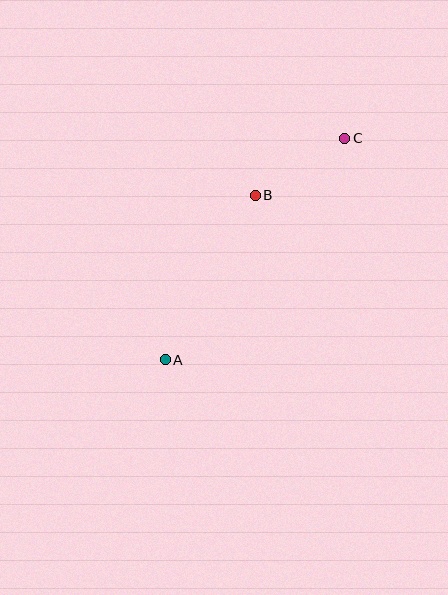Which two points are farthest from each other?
Points A and C are farthest from each other.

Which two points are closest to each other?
Points B and C are closest to each other.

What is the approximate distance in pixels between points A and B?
The distance between A and B is approximately 187 pixels.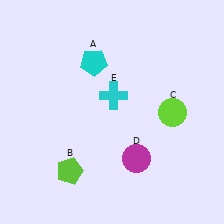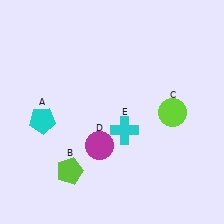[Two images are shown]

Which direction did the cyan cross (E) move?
The cyan cross (E) moved down.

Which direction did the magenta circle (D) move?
The magenta circle (D) moved left.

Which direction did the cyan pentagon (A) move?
The cyan pentagon (A) moved down.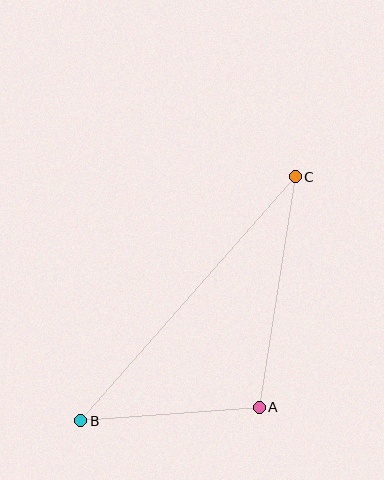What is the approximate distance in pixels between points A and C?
The distance between A and C is approximately 233 pixels.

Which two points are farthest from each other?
Points B and C are farthest from each other.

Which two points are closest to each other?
Points A and B are closest to each other.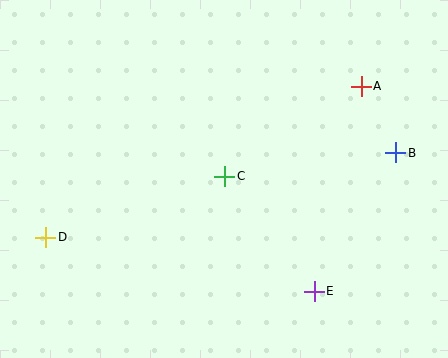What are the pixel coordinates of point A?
Point A is at (361, 86).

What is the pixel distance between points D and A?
The distance between D and A is 350 pixels.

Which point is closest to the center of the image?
Point C at (225, 176) is closest to the center.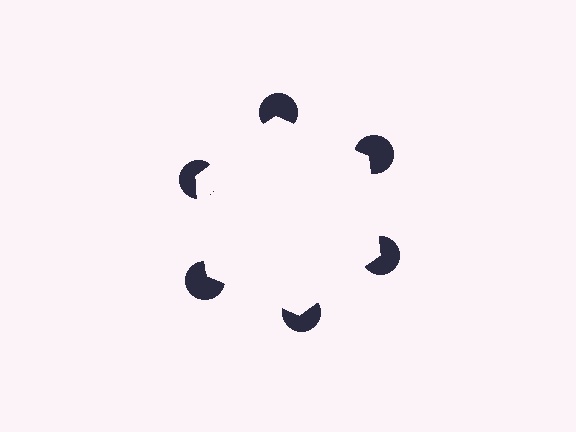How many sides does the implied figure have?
6 sides.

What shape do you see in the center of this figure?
An illusory hexagon — its edges are inferred from the aligned wedge cuts in the pac-man discs, not physically drawn.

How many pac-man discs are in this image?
There are 6 — one at each vertex of the illusory hexagon.